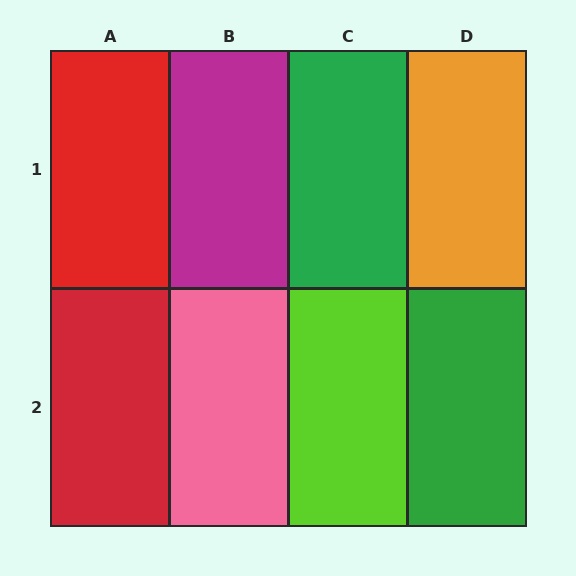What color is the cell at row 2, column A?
Red.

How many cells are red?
2 cells are red.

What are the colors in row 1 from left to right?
Red, magenta, green, orange.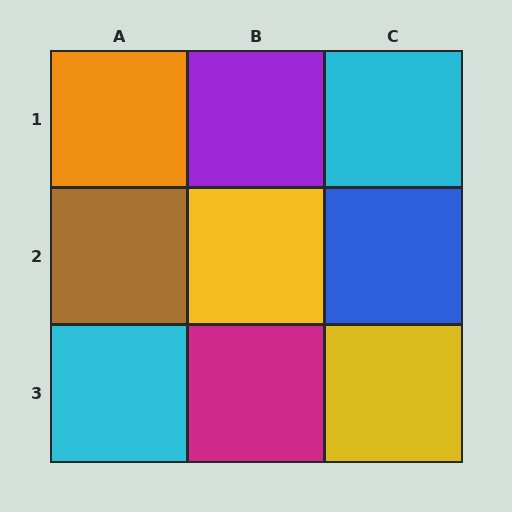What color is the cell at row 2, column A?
Brown.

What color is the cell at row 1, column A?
Orange.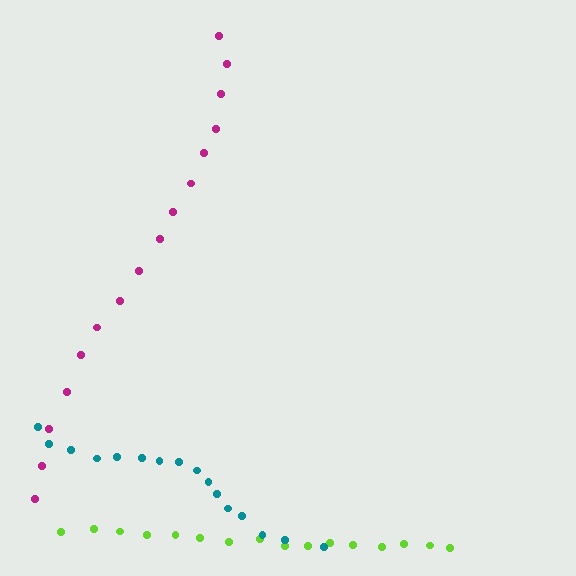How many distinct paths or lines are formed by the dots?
There are 3 distinct paths.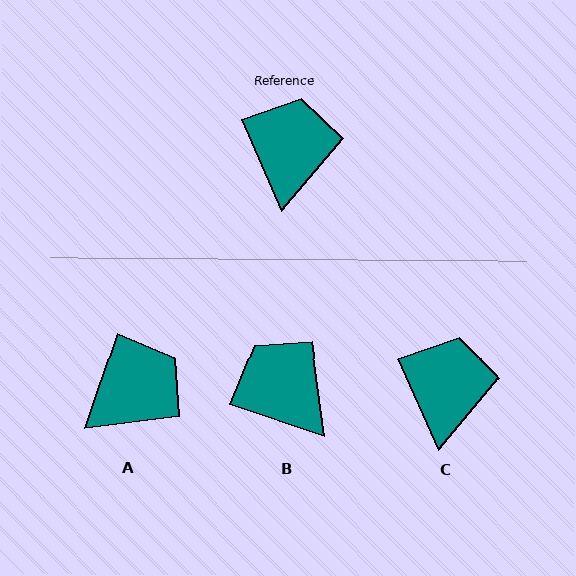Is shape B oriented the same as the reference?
No, it is off by about 48 degrees.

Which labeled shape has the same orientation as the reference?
C.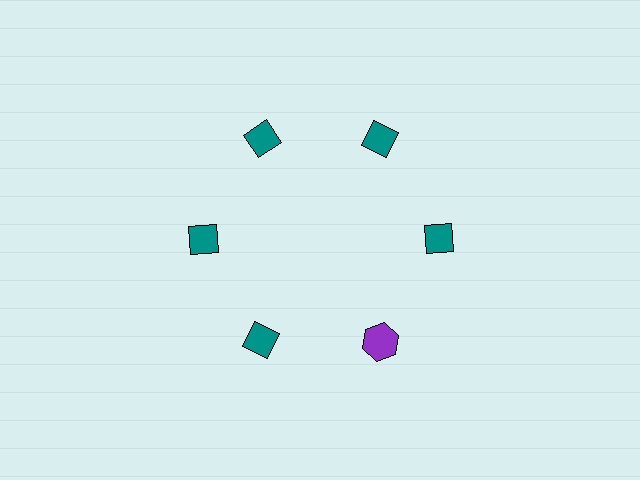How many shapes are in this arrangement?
There are 6 shapes arranged in a ring pattern.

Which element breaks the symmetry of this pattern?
The purple hexagon at roughly the 5 o'clock position breaks the symmetry. All other shapes are teal diamonds.